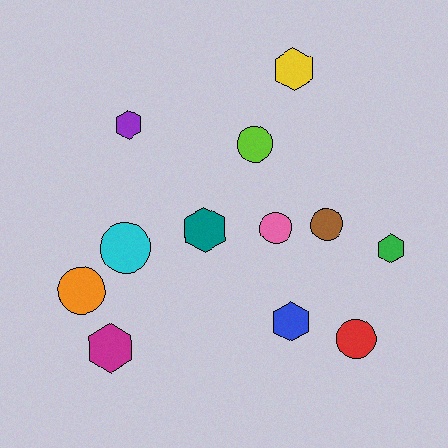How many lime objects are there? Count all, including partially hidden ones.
There is 1 lime object.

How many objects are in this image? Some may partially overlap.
There are 12 objects.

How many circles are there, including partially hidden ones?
There are 6 circles.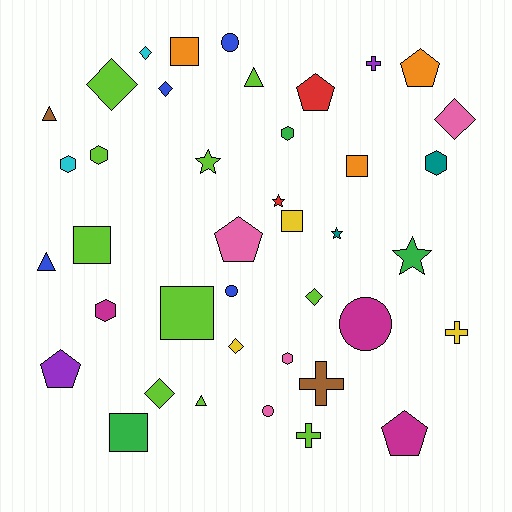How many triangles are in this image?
There are 4 triangles.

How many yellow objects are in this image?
There are 3 yellow objects.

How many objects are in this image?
There are 40 objects.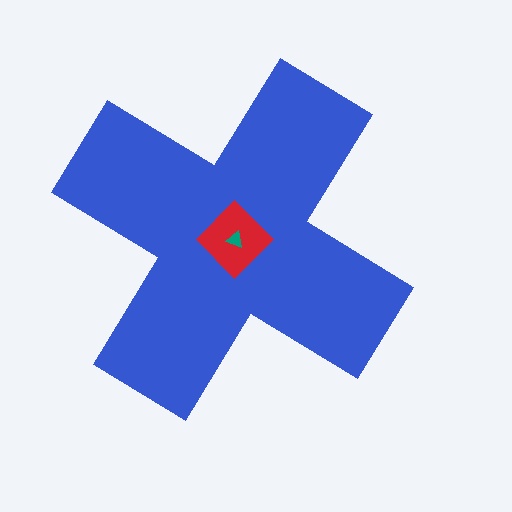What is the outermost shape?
The blue cross.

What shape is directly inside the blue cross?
The red diamond.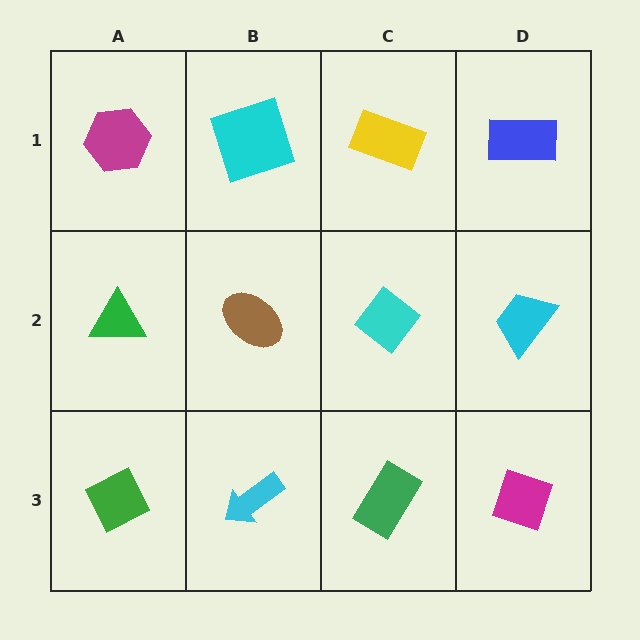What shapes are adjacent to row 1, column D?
A cyan trapezoid (row 2, column D), a yellow rectangle (row 1, column C).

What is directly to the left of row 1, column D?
A yellow rectangle.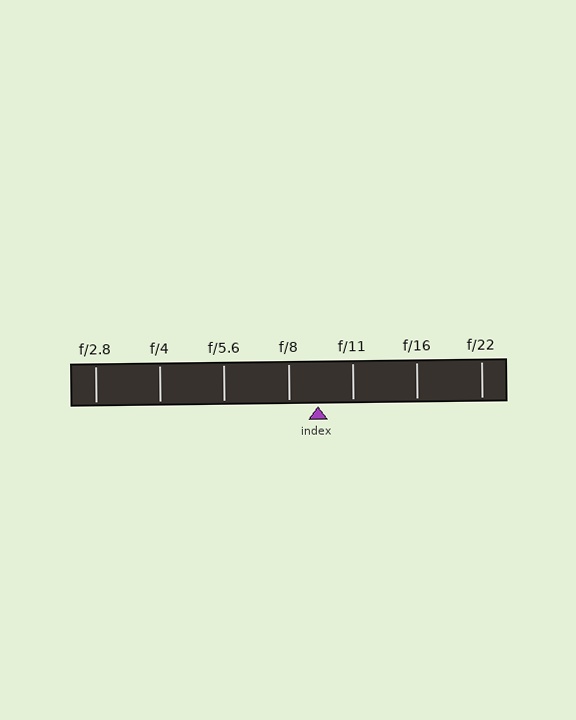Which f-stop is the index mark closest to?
The index mark is closest to f/8.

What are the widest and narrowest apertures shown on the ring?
The widest aperture shown is f/2.8 and the narrowest is f/22.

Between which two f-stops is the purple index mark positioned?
The index mark is between f/8 and f/11.